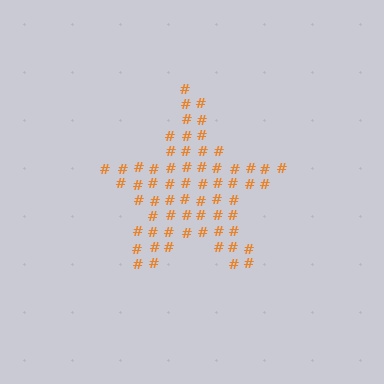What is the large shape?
The large shape is a star.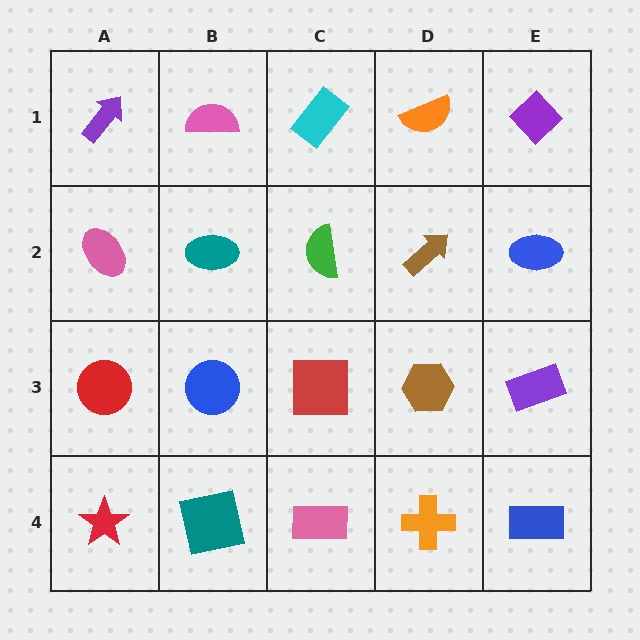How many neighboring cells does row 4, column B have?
3.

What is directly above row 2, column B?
A pink semicircle.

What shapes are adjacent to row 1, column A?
A pink ellipse (row 2, column A), a pink semicircle (row 1, column B).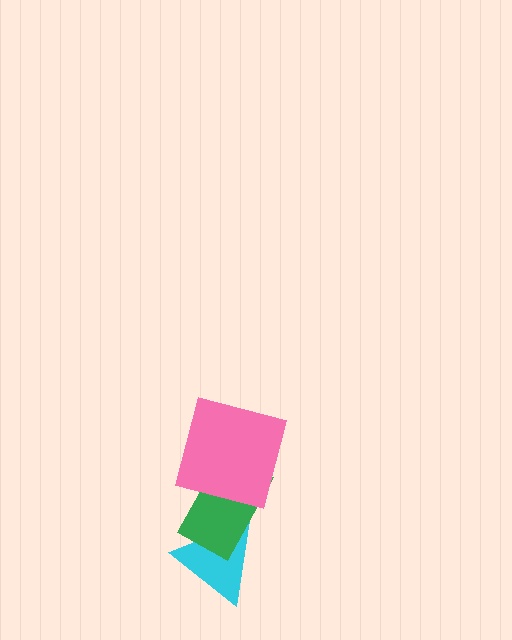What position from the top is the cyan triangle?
The cyan triangle is 3rd from the top.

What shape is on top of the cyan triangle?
The green rectangle is on top of the cyan triangle.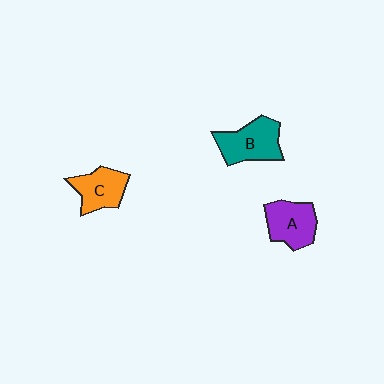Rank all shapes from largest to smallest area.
From largest to smallest: B (teal), A (purple), C (orange).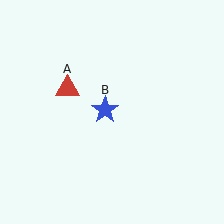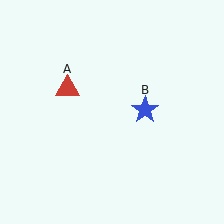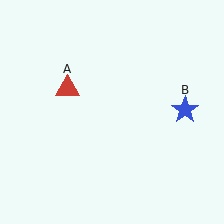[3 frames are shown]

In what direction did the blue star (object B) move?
The blue star (object B) moved right.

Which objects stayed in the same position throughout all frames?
Red triangle (object A) remained stationary.